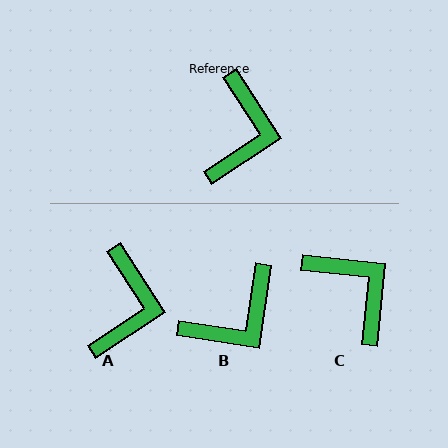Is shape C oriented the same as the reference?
No, it is off by about 51 degrees.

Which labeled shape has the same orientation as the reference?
A.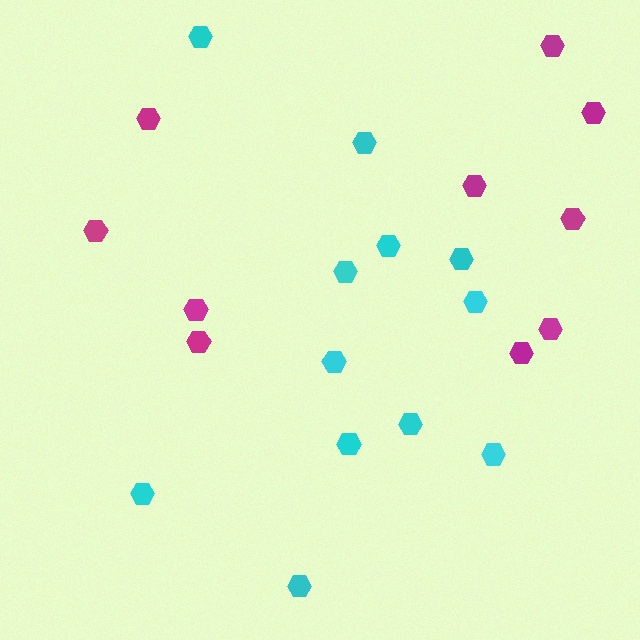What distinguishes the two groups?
There are 2 groups: one group of magenta hexagons (10) and one group of cyan hexagons (12).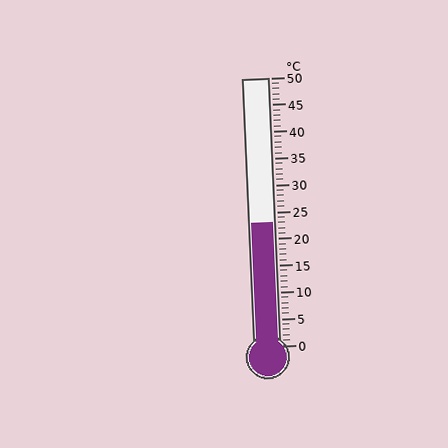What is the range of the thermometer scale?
The thermometer scale ranges from 0°C to 50°C.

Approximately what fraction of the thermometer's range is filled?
The thermometer is filled to approximately 45% of its range.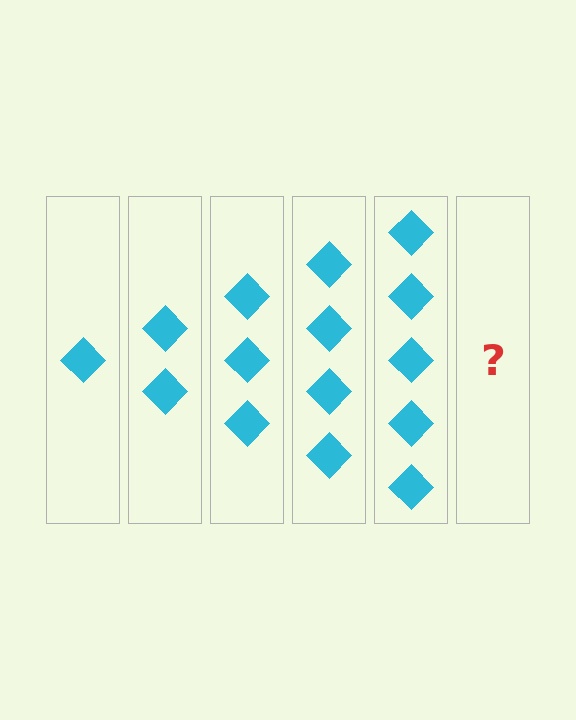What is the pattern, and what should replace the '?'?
The pattern is that each step adds one more diamond. The '?' should be 6 diamonds.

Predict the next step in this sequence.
The next step is 6 diamonds.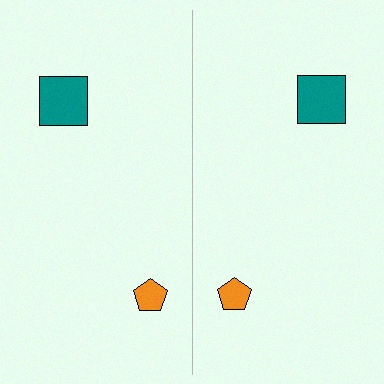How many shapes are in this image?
There are 4 shapes in this image.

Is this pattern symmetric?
Yes, this pattern has bilateral (reflection) symmetry.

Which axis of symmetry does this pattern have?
The pattern has a vertical axis of symmetry running through the center of the image.